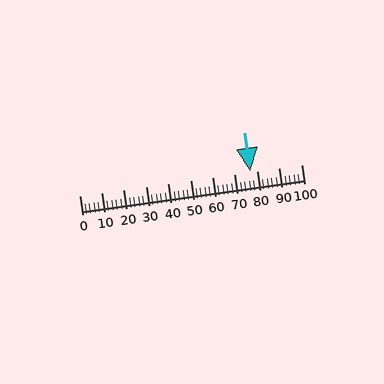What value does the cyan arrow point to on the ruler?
The cyan arrow points to approximately 77.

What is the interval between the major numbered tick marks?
The major tick marks are spaced 10 units apart.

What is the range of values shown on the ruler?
The ruler shows values from 0 to 100.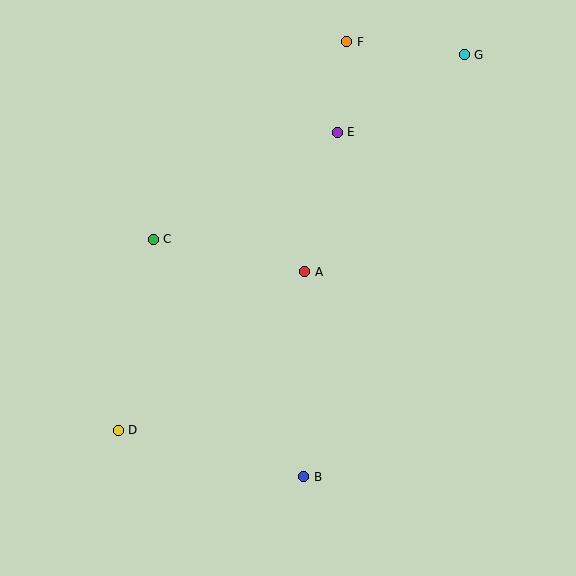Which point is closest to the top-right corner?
Point G is closest to the top-right corner.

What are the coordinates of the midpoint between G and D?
The midpoint between G and D is at (291, 242).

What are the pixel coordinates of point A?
Point A is at (305, 272).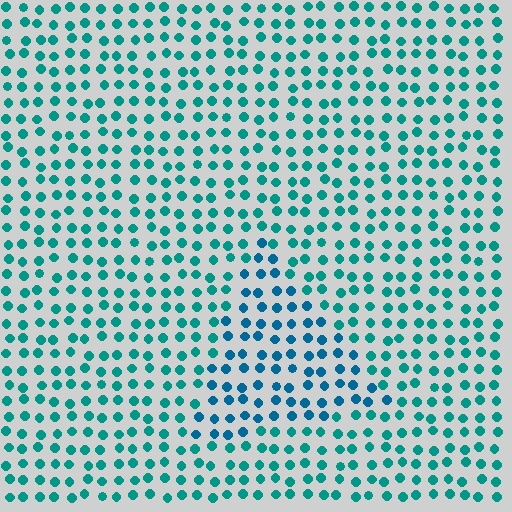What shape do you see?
I see a triangle.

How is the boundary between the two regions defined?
The boundary is defined purely by a slight shift in hue (about 25 degrees). Spacing, size, and orientation are identical on both sides.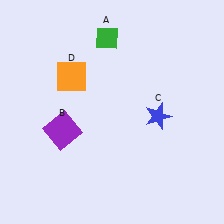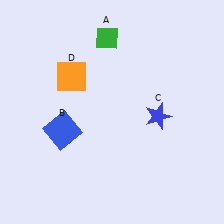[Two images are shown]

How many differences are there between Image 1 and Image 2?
There is 1 difference between the two images.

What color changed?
The square (B) changed from purple in Image 1 to blue in Image 2.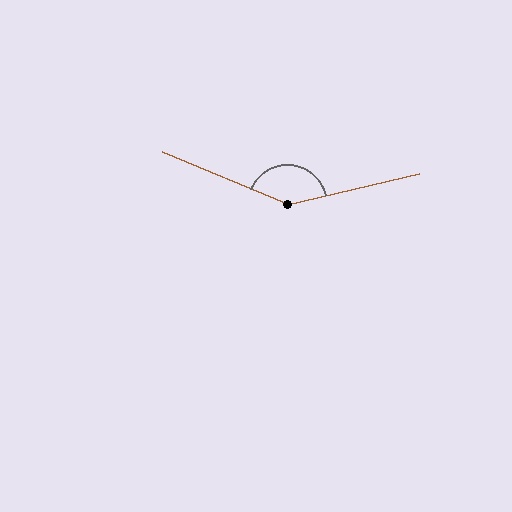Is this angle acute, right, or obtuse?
It is obtuse.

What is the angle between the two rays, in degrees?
Approximately 144 degrees.